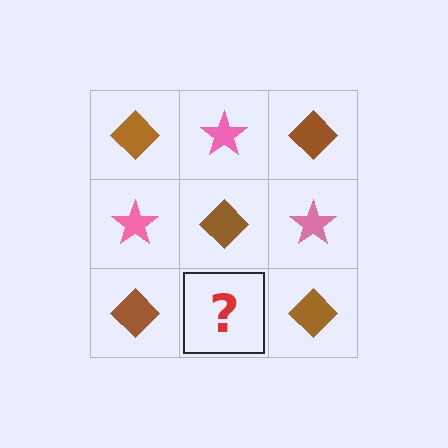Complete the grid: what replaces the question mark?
The question mark should be replaced with a pink star.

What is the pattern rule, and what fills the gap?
The rule is that it alternates brown diamond and pink star in a checkerboard pattern. The gap should be filled with a pink star.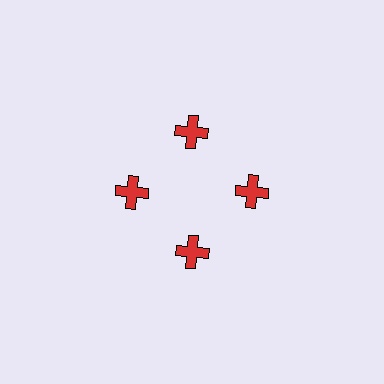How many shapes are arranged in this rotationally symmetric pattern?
There are 4 shapes, arranged in 4 groups of 1.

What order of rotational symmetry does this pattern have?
This pattern has 4-fold rotational symmetry.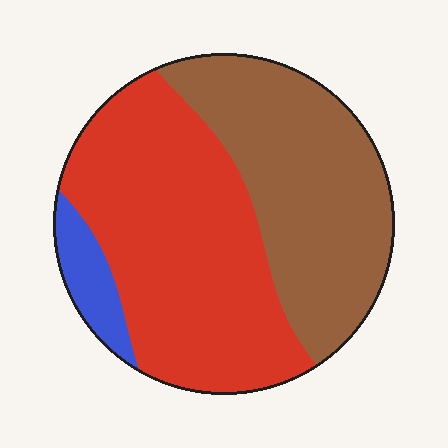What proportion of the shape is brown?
Brown covers 41% of the shape.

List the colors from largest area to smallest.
From largest to smallest: red, brown, blue.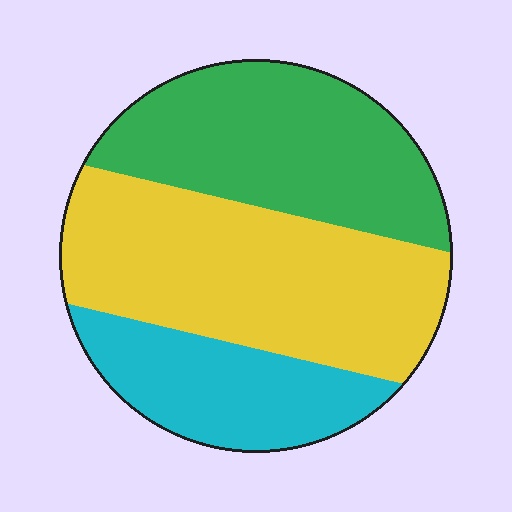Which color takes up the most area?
Yellow, at roughly 45%.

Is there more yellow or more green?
Yellow.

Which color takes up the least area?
Cyan, at roughly 20%.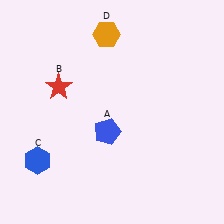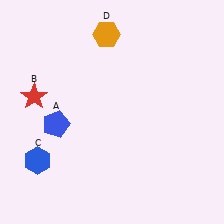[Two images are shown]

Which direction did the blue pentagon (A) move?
The blue pentagon (A) moved left.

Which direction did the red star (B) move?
The red star (B) moved left.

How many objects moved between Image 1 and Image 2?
2 objects moved between the two images.